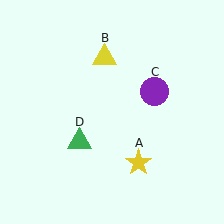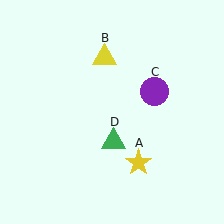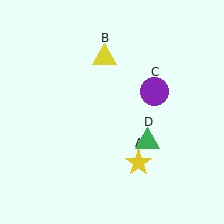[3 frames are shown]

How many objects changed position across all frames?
1 object changed position: green triangle (object D).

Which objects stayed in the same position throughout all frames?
Yellow star (object A) and yellow triangle (object B) and purple circle (object C) remained stationary.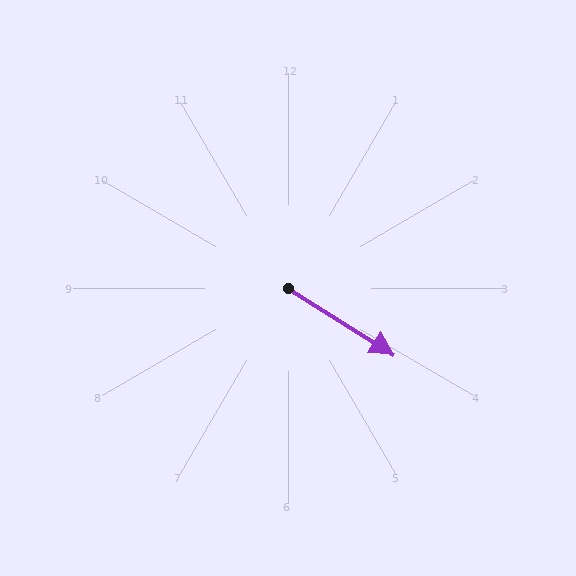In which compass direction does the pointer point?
Southeast.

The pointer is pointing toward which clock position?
Roughly 4 o'clock.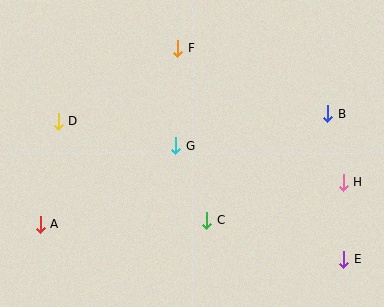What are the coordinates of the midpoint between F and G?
The midpoint between F and G is at (177, 97).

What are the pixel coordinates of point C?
Point C is at (207, 220).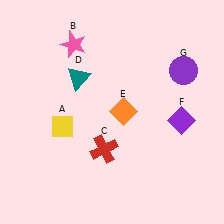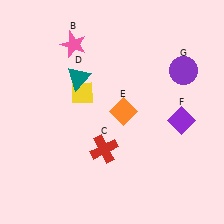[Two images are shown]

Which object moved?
The yellow diamond (A) moved up.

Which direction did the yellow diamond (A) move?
The yellow diamond (A) moved up.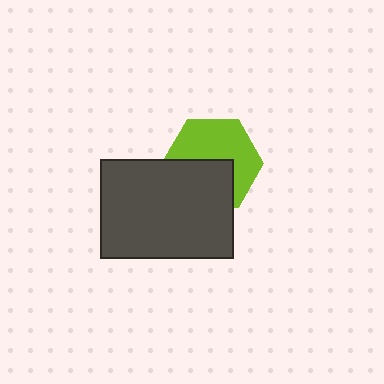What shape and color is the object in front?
The object in front is a dark gray rectangle.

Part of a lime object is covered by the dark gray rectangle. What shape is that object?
It is a hexagon.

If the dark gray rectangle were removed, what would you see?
You would see the complete lime hexagon.